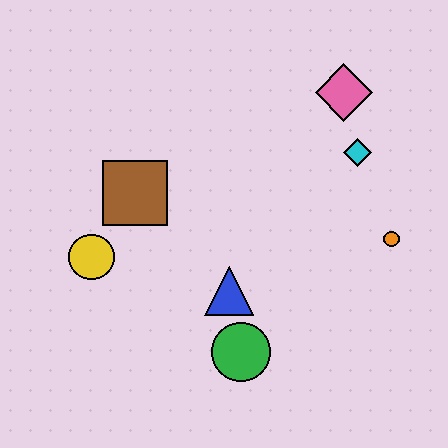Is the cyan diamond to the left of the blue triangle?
No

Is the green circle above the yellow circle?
No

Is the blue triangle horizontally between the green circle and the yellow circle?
Yes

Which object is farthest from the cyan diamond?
The yellow circle is farthest from the cyan diamond.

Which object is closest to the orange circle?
The cyan diamond is closest to the orange circle.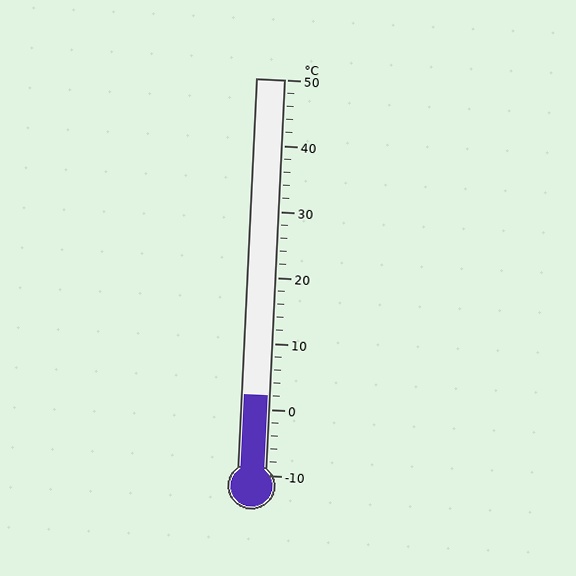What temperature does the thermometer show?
The thermometer shows approximately 2°C.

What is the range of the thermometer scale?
The thermometer scale ranges from -10°C to 50°C.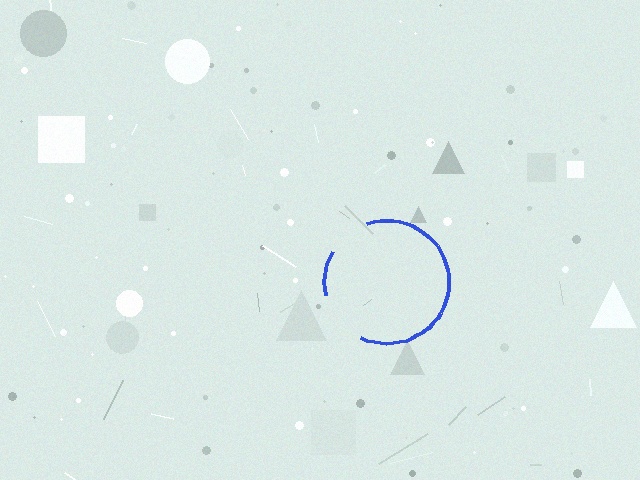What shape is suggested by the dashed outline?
The dashed outline suggests a circle.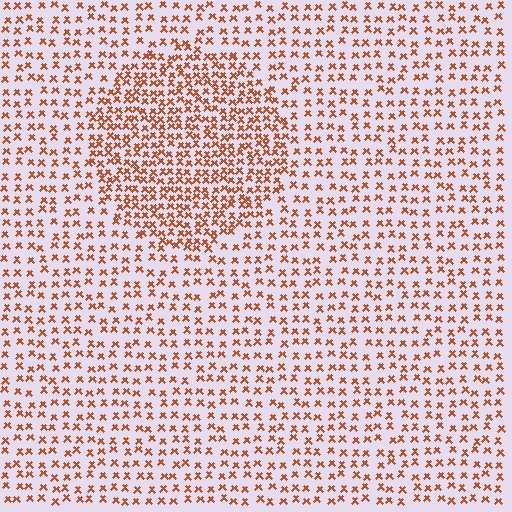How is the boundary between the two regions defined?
The boundary is defined by a change in element density (approximately 1.9x ratio). All elements are the same color, size, and shape.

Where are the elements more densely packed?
The elements are more densely packed inside the circle boundary.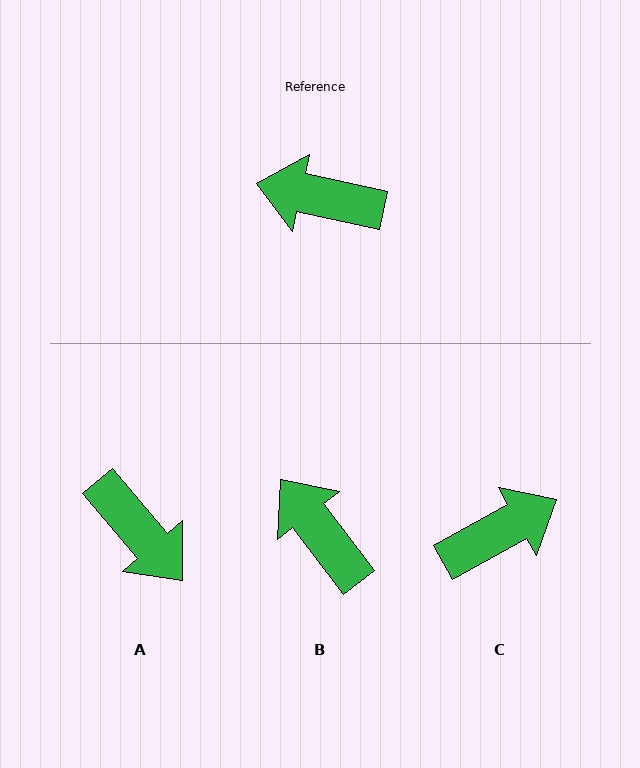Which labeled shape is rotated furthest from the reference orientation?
A, about 143 degrees away.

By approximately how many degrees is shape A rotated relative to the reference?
Approximately 143 degrees counter-clockwise.